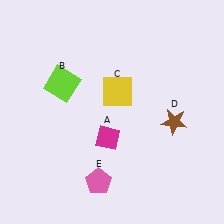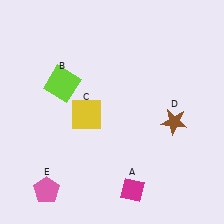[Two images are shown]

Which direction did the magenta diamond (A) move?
The magenta diamond (A) moved down.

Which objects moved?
The objects that moved are: the magenta diamond (A), the yellow square (C), the pink pentagon (E).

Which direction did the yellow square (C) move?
The yellow square (C) moved left.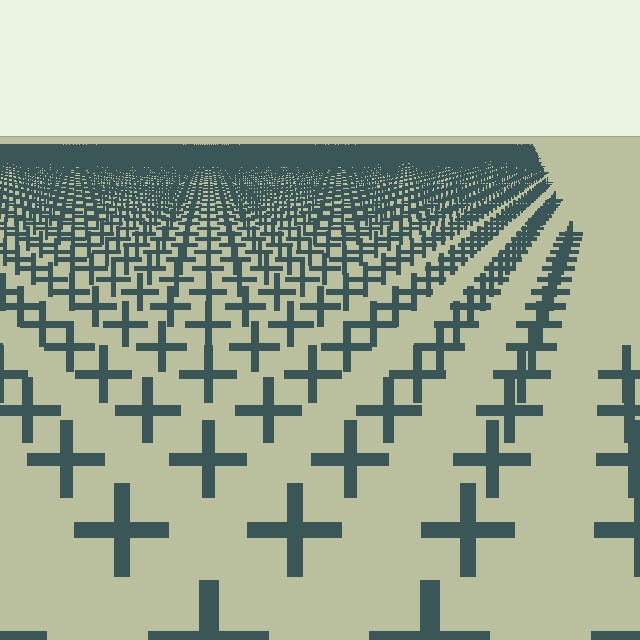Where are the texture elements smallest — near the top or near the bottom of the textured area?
Near the top.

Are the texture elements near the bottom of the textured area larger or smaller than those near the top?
Larger. Near the bottom, elements are closer to the viewer and appear at a bigger on-screen size.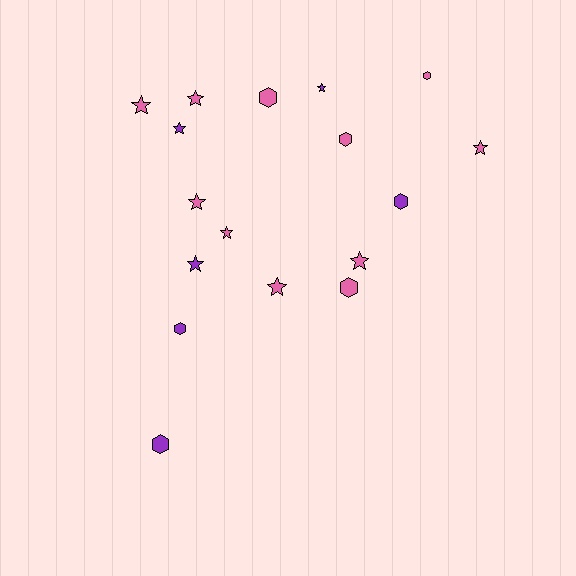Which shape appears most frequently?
Star, with 10 objects.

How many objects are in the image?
There are 17 objects.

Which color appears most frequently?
Pink, with 11 objects.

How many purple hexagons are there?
There are 3 purple hexagons.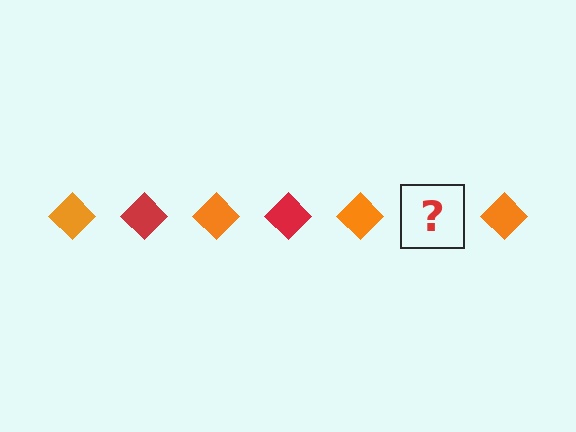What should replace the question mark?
The question mark should be replaced with a red diamond.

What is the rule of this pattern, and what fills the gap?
The rule is that the pattern cycles through orange, red diamonds. The gap should be filled with a red diamond.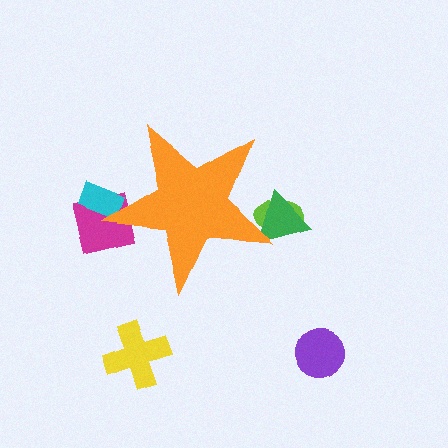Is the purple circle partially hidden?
No, the purple circle is fully visible.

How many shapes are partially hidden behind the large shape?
4 shapes are partially hidden.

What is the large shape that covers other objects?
An orange star.